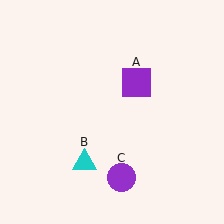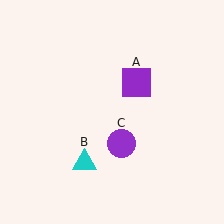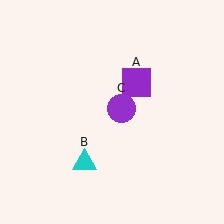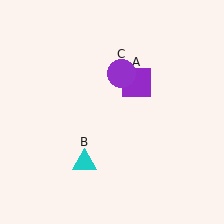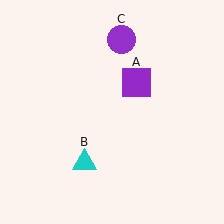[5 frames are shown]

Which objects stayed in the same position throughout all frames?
Purple square (object A) and cyan triangle (object B) remained stationary.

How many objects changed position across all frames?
1 object changed position: purple circle (object C).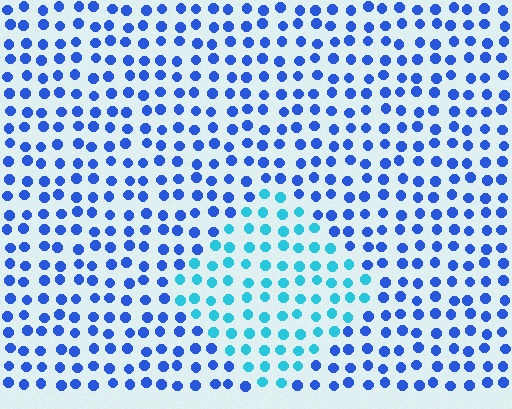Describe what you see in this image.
The image is filled with small blue elements in a uniform arrangement. A diamond-shaped region is visible where the elements are tinted to a slightly different hue, forming a subtle color boundary.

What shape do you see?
I see a diamond.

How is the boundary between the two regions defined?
The boundary is defined purely by a slight shift in hue (about 38 degrees). Spacing, size, and orientation are identical on both sides.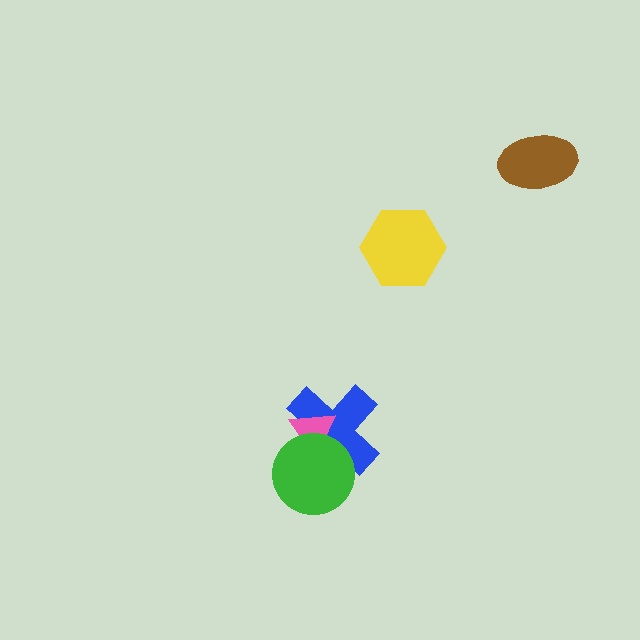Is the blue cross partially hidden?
Yes, it is partially covered by another shape.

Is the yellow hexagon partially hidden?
No, no other shape covers it.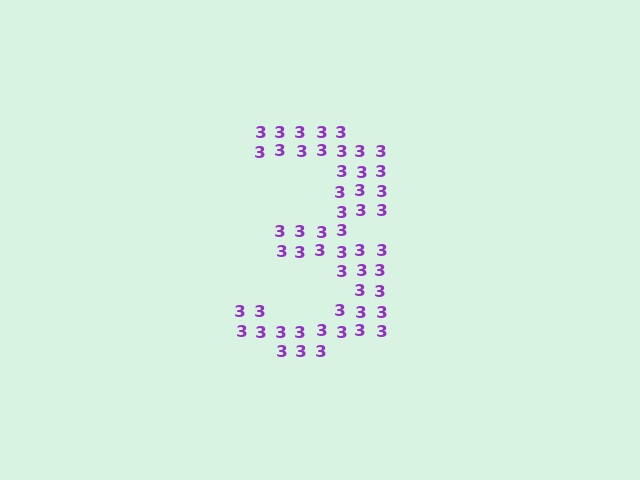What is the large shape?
The large shape is the digit 3.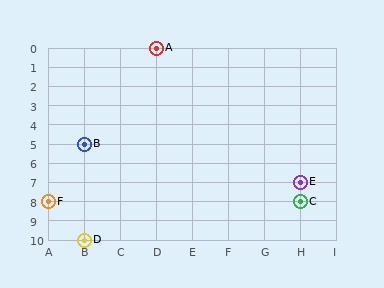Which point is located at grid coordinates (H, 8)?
Point C is at (H, 8).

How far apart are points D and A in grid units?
Points D and A are 2 columns and 10 rows apart (about 10.2 grid units diagonally).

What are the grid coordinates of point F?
Point F is at grid coordinates (A, 8).